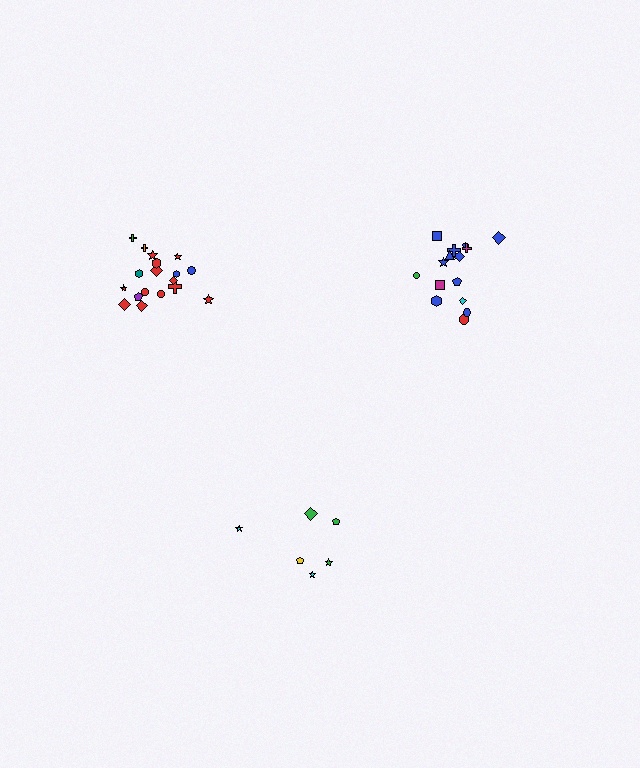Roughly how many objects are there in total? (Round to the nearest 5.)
Roughly 40 objects in total.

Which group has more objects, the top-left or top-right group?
The top-left group.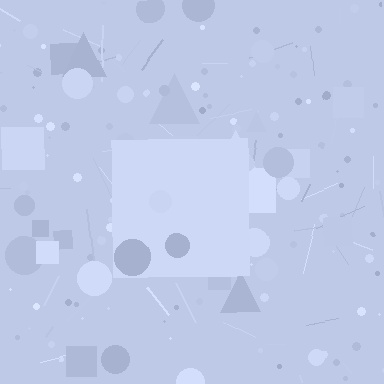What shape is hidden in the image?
A square is hidden in the image.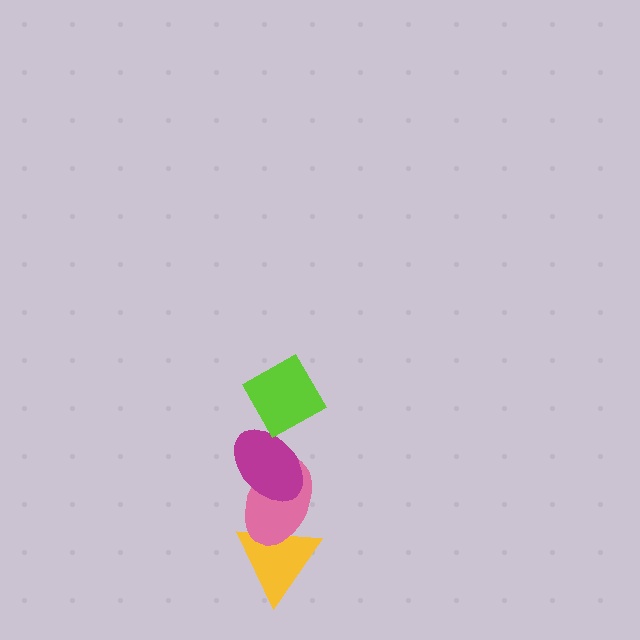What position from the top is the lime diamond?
The lime diamond is 1st from the top.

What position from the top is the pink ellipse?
The pink ellipse is 3rd from the top.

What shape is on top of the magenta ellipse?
The lime diamond is on top of the magenta ellipse.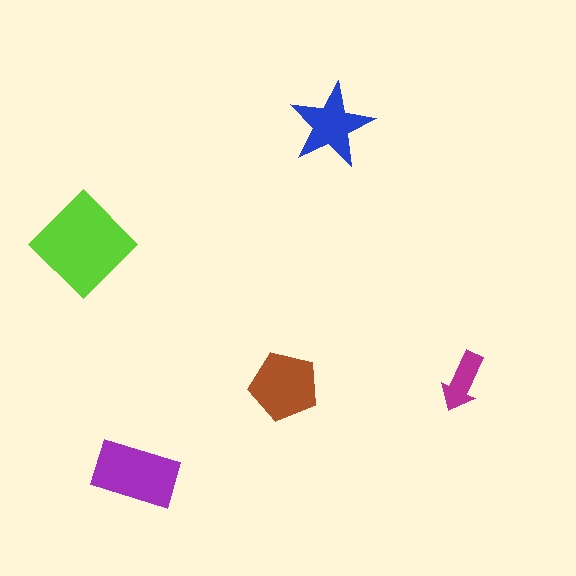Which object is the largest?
The lime diamond.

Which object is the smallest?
The magenta arrow.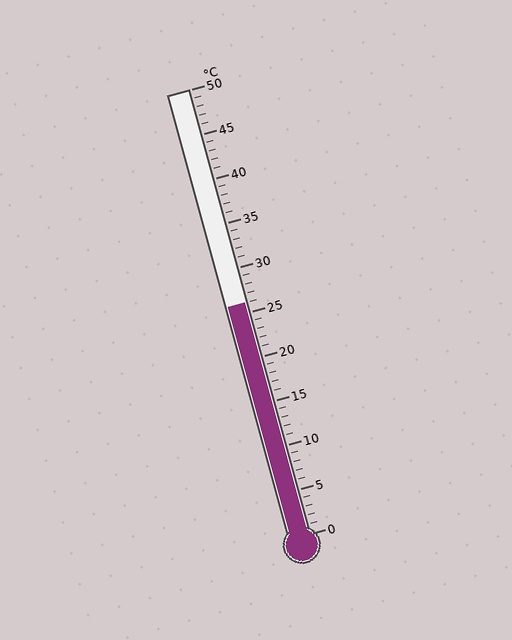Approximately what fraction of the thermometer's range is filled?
The thermometer is filled to approximately 50% of its range.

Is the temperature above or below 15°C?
The temperature is above 15°C.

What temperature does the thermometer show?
The thermometer shows approximately 26°C.